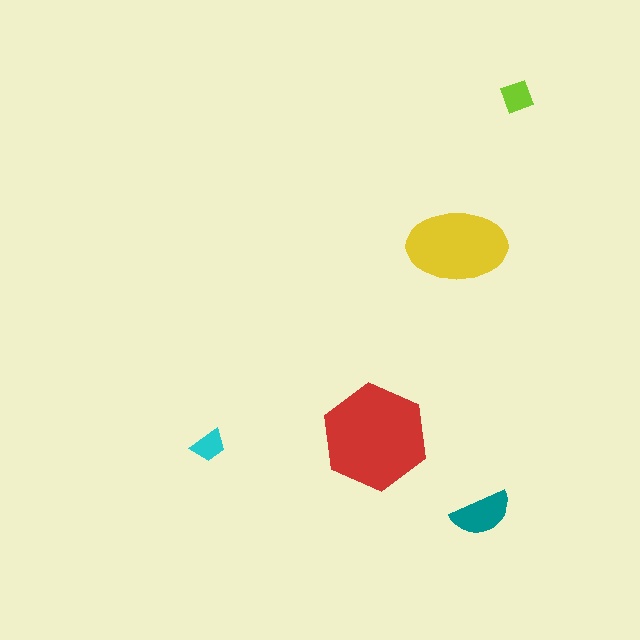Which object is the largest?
The red hexagon.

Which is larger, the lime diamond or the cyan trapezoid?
The lime diamond.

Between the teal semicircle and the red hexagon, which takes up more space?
The red hexagon.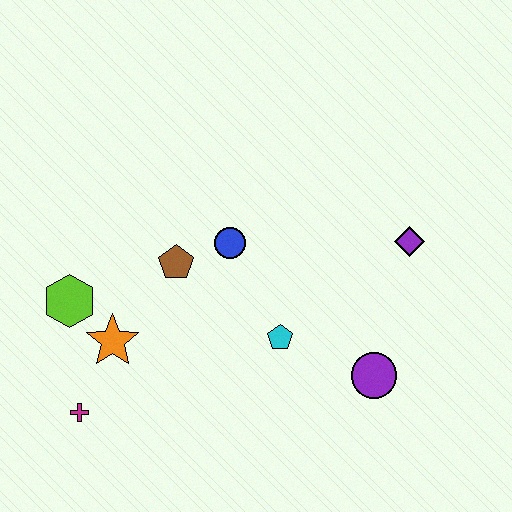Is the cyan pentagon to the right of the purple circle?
No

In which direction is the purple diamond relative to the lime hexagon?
The purple diamond is to the right of the lime hexagon.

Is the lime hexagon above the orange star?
Yes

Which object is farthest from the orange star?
The purple diamond is farthest from the orange star.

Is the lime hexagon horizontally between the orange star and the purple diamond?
No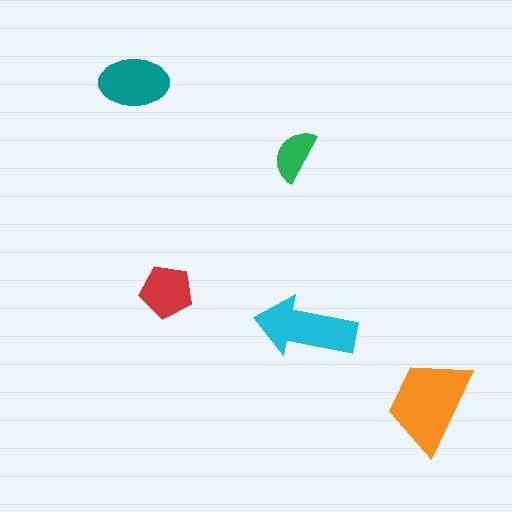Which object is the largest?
The orange trapezoid.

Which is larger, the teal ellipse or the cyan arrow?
The cyan arrow.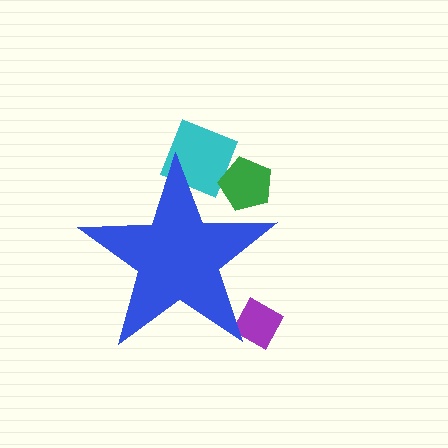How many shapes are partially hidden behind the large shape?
3 shapes are partially hidden.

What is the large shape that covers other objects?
A blue star.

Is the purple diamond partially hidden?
Yes, the purple diamond is partially hidden behind the blue star.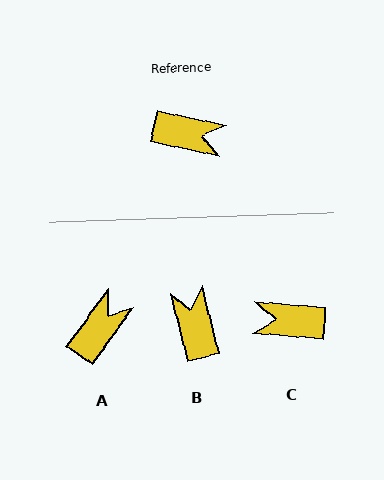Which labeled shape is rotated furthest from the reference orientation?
C, about 173 degrees away.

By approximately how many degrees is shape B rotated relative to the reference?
Approximately 116 degrees counter-clockwise.